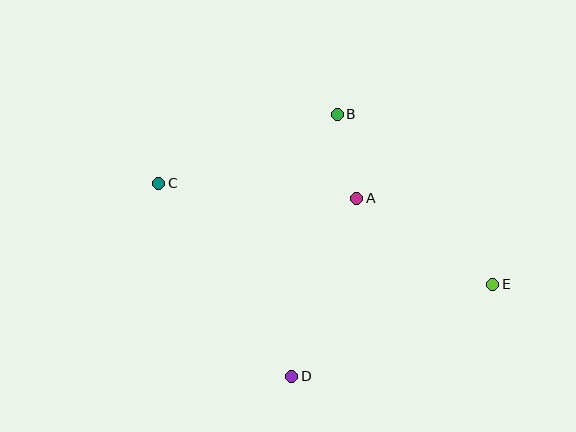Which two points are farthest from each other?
Points C and E are farthest from each other.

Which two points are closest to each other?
Points A and B are closest to each other.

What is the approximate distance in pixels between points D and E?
The distance between D and E is approximately 221 pixels.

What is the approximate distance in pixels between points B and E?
The distance between B and E is approximately 230 pixels.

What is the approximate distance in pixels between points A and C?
The distance between A and C is approximately 199 pixels.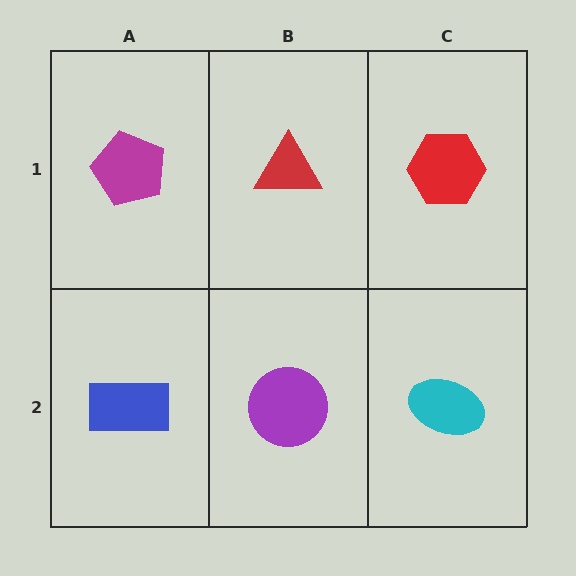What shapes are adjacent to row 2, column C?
A red hexagon (row 1, column C), a purple circle (row 2, column B).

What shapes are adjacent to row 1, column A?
A blue rectangle (row 2, column A), a red triangle (row 1, column B).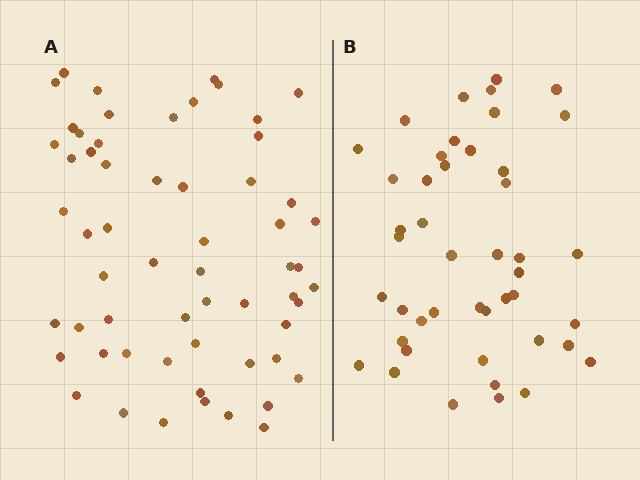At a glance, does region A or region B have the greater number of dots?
Region A (the left region) has more dots.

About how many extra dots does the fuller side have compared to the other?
Region A has approximately 15 more dots than region B.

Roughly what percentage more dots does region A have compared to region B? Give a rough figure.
About 30% more.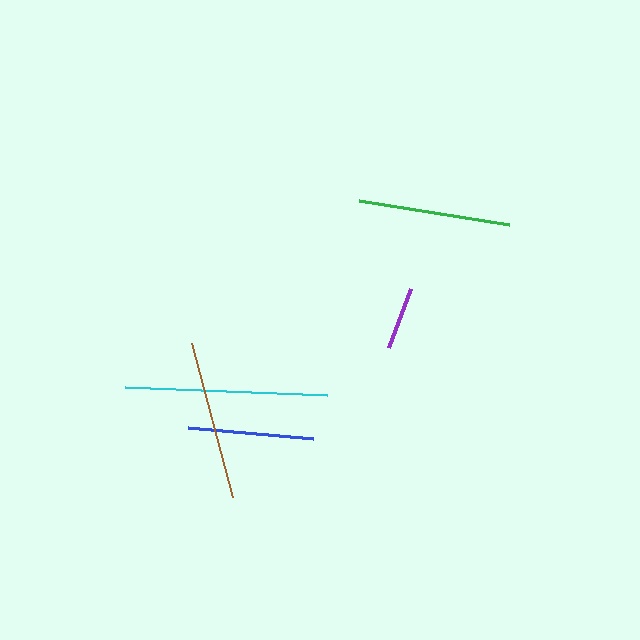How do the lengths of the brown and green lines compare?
The brown and green lines are approximately the same length.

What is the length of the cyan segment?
The cyan segment is approximately 203 pixels long.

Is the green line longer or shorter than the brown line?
The brown line is longer than the green line.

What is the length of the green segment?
The green segment is approximately 152 pixels long.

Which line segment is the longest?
The cyan line is the longest at approximately 203 pixels.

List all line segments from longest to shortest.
From longest to shortest: cyan, brown, green, blue, purple.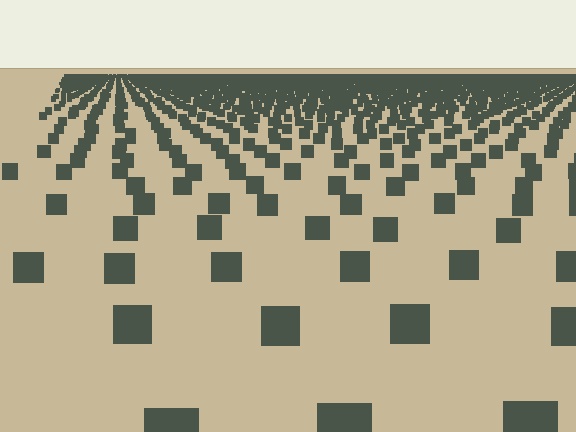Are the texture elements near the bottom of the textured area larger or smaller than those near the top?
Larger. Near the bottom, elements are closer to the viewer and appear at a bigger on-screen size.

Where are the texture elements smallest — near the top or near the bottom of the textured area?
Near the top.